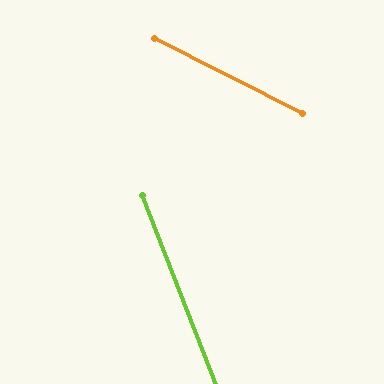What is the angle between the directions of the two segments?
Approximately 42 degrees.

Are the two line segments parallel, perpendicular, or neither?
Neither parallel nor perpendicular — they differ by about 42°.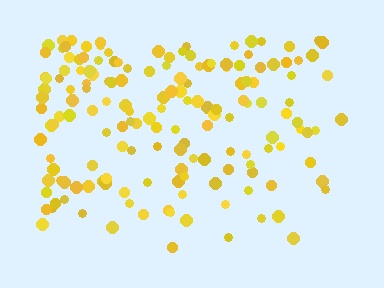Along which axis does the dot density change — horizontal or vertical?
Vertical.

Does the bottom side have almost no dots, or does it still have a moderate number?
Still a moderate number, just noticeably fewer than the top.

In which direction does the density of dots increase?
From bottom to top, with the top side densest.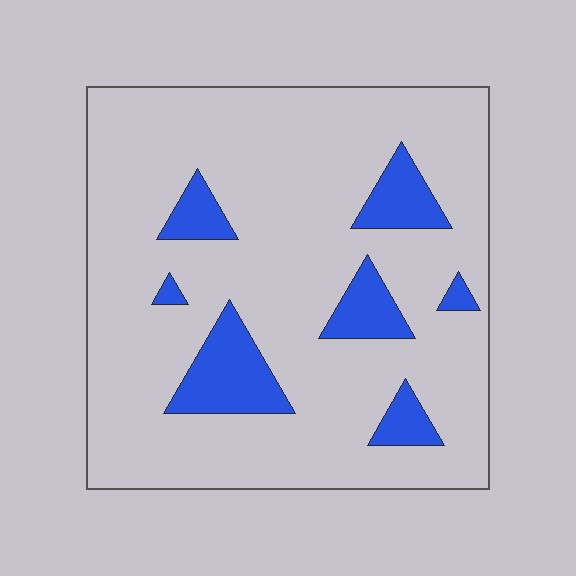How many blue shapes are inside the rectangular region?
7.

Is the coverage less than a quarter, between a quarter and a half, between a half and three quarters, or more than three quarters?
Less than a quarter.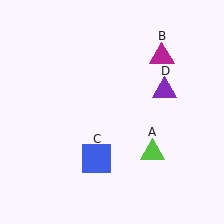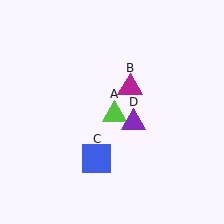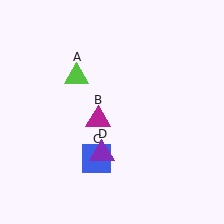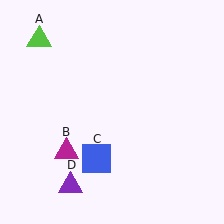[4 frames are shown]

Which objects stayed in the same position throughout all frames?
Blue square (object C) remained stationary.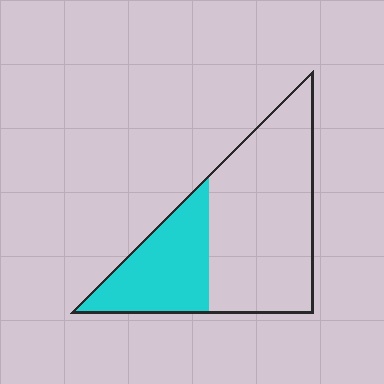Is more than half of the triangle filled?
No.